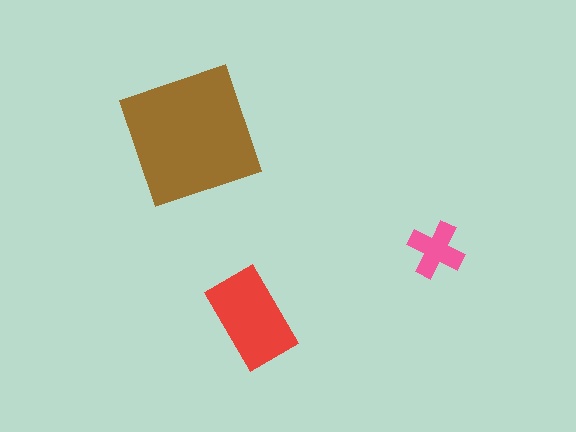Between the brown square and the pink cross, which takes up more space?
The brown square.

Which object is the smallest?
The pink cross.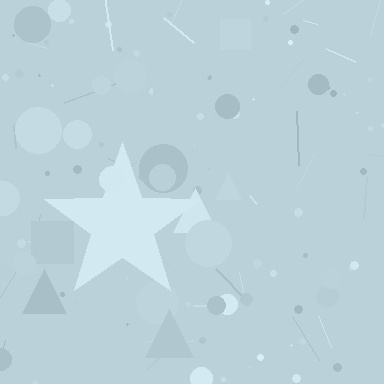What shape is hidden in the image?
A star is hidden in the image.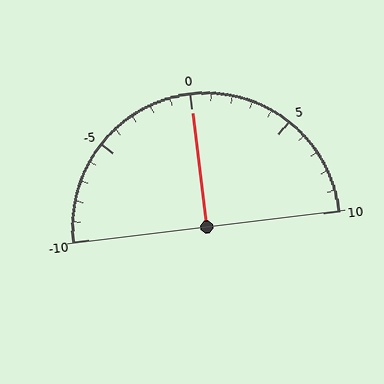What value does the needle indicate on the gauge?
The needle indicates approximately 0.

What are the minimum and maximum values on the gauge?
The gauge ranges from -10 to 10.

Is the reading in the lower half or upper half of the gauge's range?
The reading is in the upper half of the range (-10 to 10).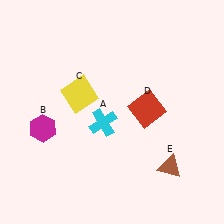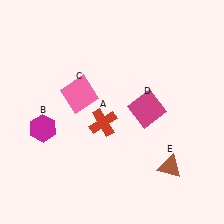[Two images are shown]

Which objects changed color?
A changed from cyan to red. C changed from yellow to pink. D changed from red to magenta.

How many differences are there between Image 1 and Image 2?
There are 3 differences between the two images.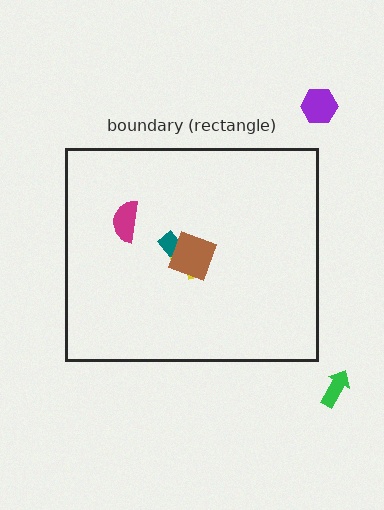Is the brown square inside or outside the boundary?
Inside.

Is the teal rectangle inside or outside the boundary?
Inside.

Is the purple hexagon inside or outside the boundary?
Outside.